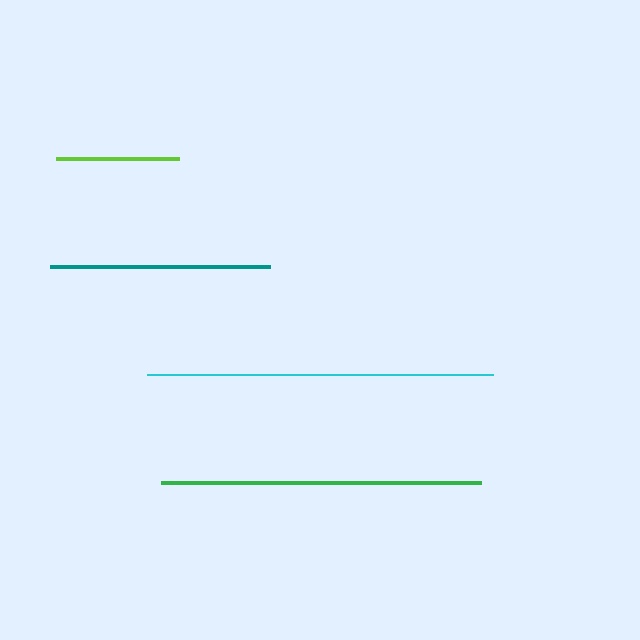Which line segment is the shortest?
The lime line is the shortest at approximately 123 pixels.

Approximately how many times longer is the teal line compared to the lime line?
The teal line is approximately 1.8 times the length of the lime line.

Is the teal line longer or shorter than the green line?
The green line is longer than the teal line.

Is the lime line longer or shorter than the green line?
The green line is longer than the lime line.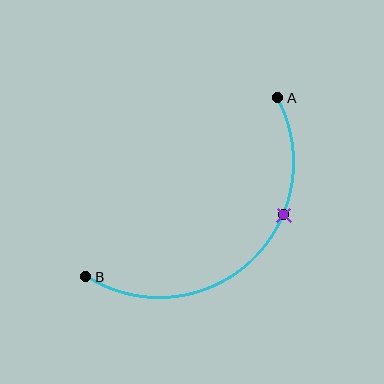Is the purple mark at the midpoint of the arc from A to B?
No. The purple mark lies on the arc but is closer to endpoint A. The arc midpoint would be at the point on the curve equidistant along the arc from both A and B.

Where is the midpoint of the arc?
The arc midpoint is the point on the curve farthest from the straight line joining A and B. It sits below and to the right of that line.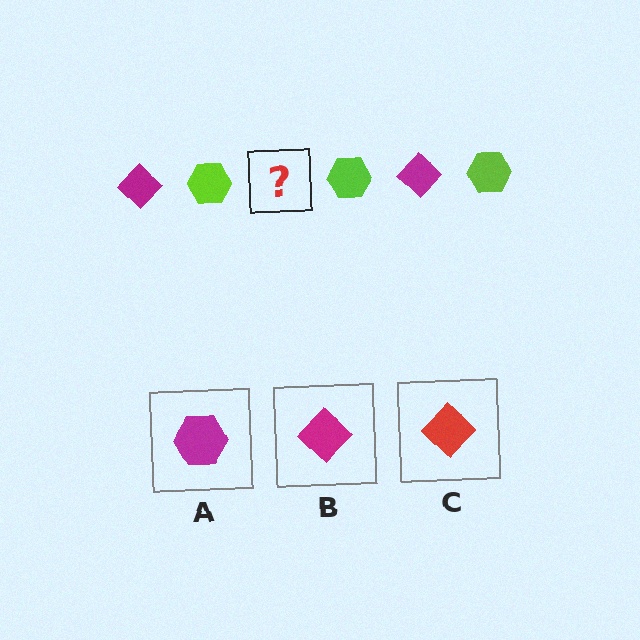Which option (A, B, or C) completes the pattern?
B.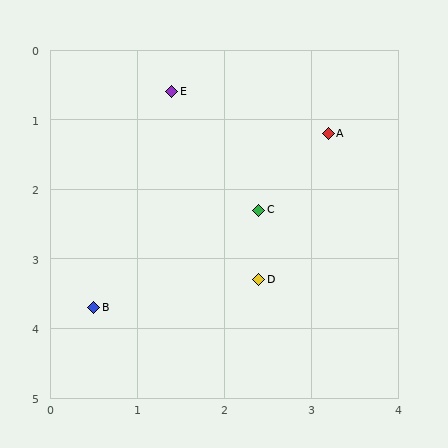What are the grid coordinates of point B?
Point B is at approximately (0.5, 3.7).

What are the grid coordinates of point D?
Point D is at approximately (2.4, 3.3).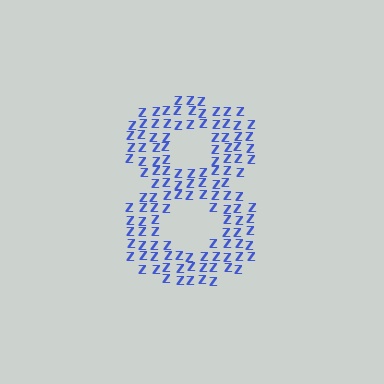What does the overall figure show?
The overall figure shows the digit 8.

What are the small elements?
The small elements are letter Z's.